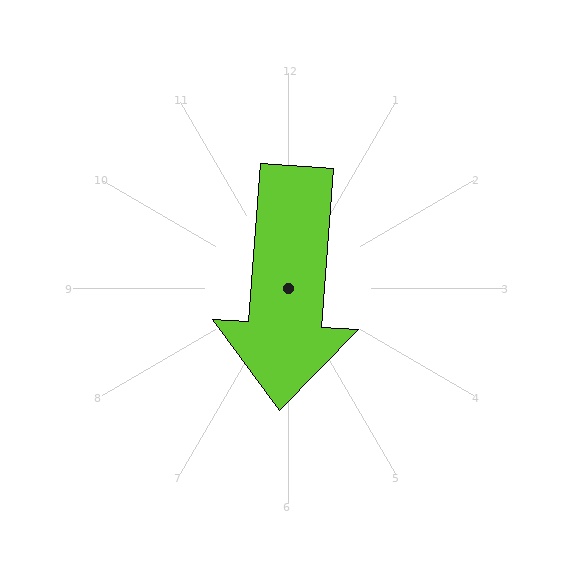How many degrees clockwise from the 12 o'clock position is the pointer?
Approximately 184 degrees.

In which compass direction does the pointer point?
South.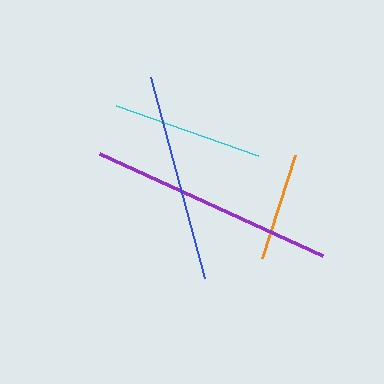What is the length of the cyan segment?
The cyan segment is approximately 151 pixels long.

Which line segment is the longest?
The purple line is the longest at approximately 245 pixels.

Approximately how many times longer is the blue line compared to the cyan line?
The blue line is approximately 1.4 times the length of the cyan line.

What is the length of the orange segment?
The orange segment is approximately 108 pixels long.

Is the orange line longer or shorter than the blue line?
The blue line is longer than the orange line.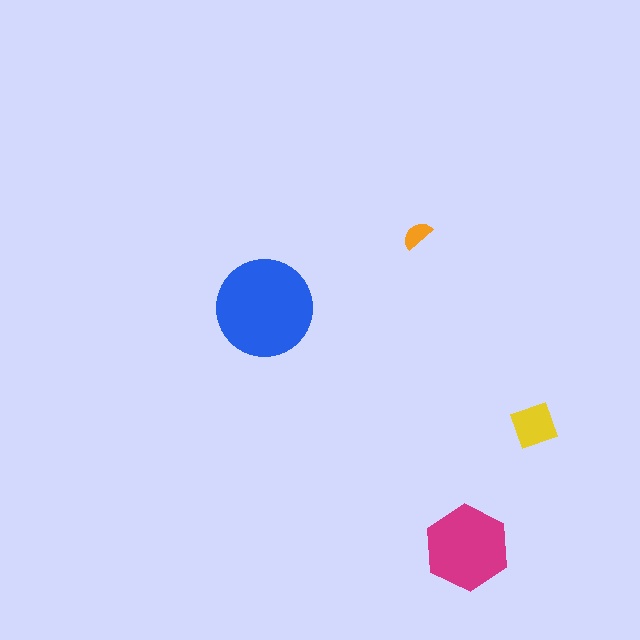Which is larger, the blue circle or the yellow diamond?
The blue circle.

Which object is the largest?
The blue circle.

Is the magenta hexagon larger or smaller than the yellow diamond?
Larger.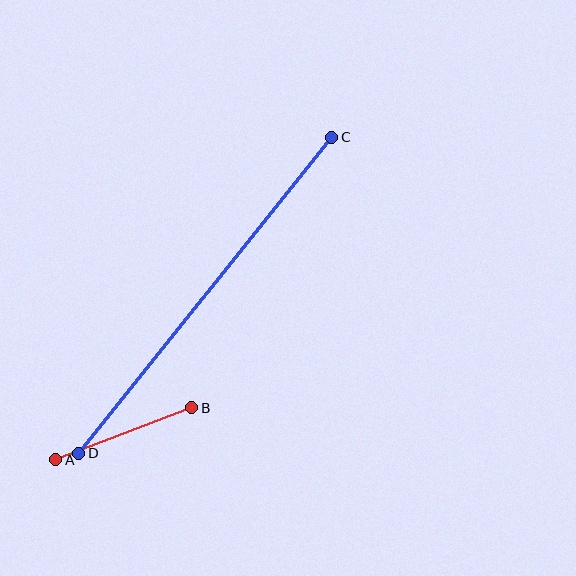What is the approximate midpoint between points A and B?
The midpoint is at approximately (124, 434) pixels.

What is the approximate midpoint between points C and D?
The midpoint is at approximately (205, 295) pixels.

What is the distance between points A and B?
The distance is approximately 145 pixels.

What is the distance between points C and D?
The distance is approximately 405 pixels.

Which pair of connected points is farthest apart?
Points C and D are farthest apart.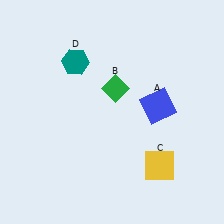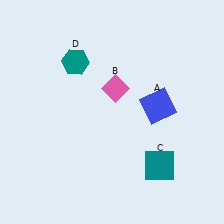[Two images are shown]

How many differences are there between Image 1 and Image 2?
There are 2 differences between the two images.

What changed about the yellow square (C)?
In Image 1, C is yellow. In Image 2, it changed to teal.